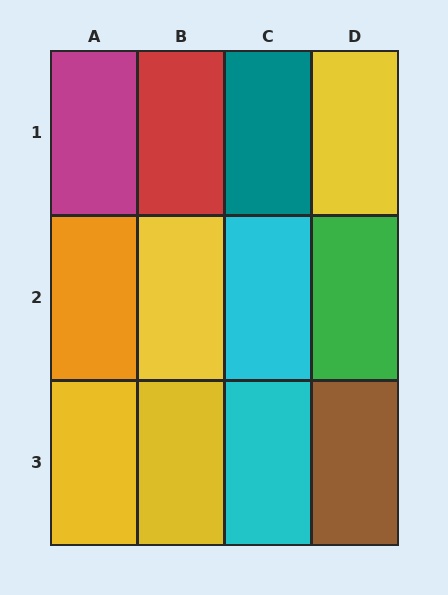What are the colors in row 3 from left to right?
Yellow, yellow, cyan, brown.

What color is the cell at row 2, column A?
Orange.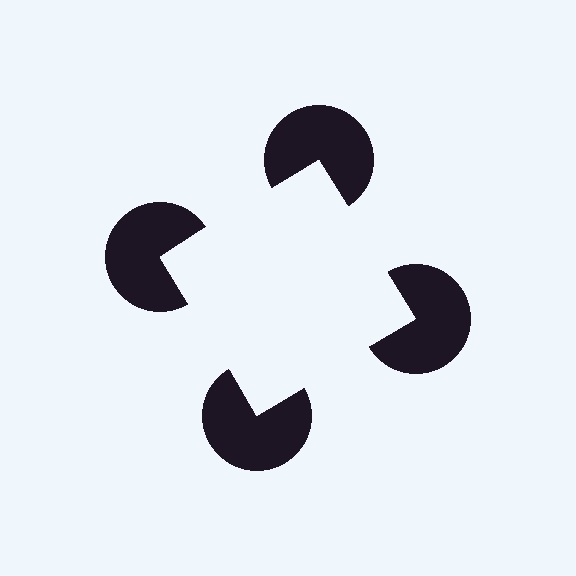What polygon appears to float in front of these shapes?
An illusory square — its edges are inferred from the aligned wedge cuts in the pac-man discs, not physically drawn.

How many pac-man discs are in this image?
There are 4 — one at each vertex of the illusory square.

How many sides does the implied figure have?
4 sides.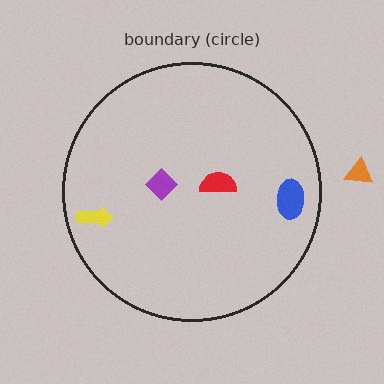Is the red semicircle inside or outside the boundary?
Inside.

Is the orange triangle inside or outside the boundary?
Outside.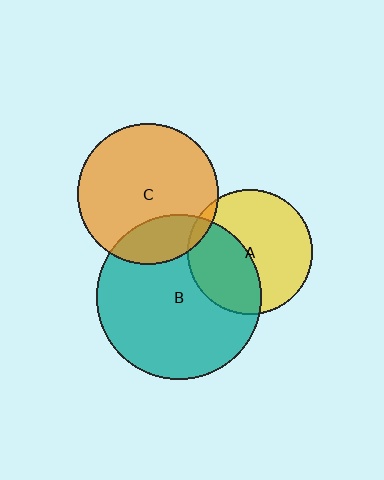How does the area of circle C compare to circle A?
Approximately 1.3 times.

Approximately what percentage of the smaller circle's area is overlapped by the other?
Approximately 20%.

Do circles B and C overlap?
Yes.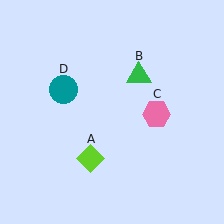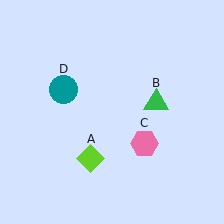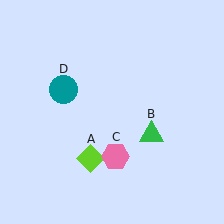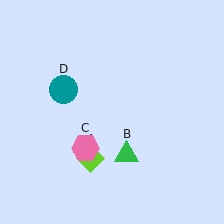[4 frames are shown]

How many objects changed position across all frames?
2 objects changed position: green triangle (object B), pink hexagon (object C).